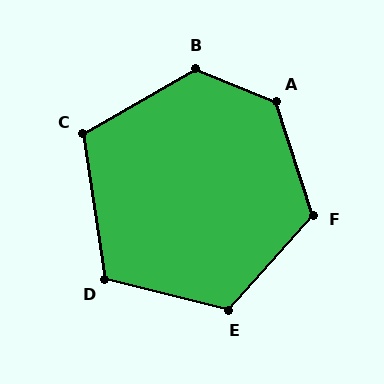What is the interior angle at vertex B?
Approximately 128 degrees (obtuse).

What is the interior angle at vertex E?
Approximately 118 degrees (obtuse).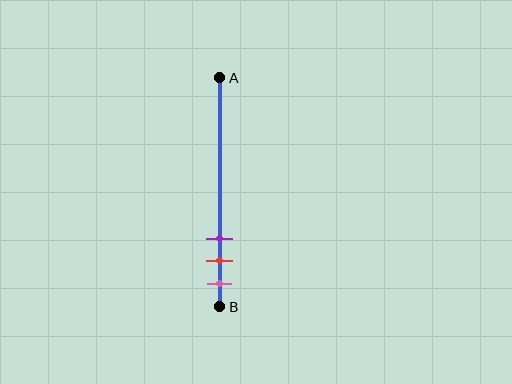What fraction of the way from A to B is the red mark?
The red mark is approximately 80% (0.8) of the way from A to B.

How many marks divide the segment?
There are 3 marks dividing the segment.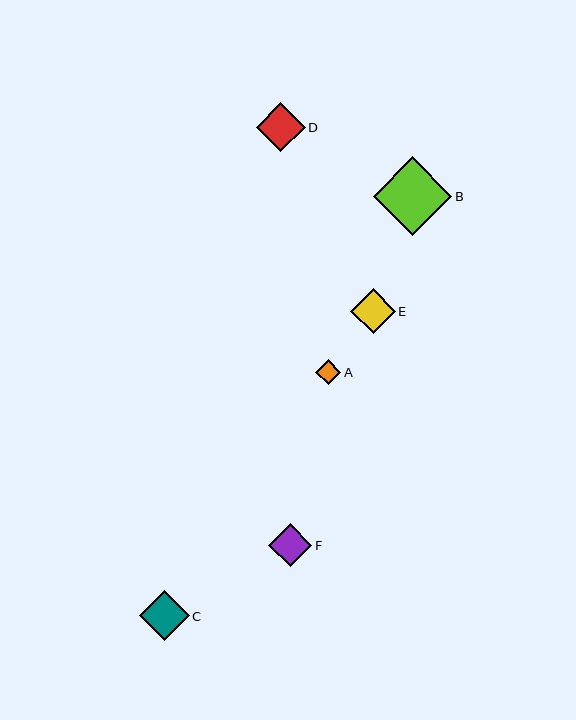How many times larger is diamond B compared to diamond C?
Diamond B is approximately 1.6 times the size of diamond C.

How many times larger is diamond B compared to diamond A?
Diamond B is approximately 3.1 times the size of diamond A.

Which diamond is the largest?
Diamond B is the largest with a size of approximately 79 pixels.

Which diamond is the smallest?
Diamond A is the smallest with a size of approximately 25 pixels.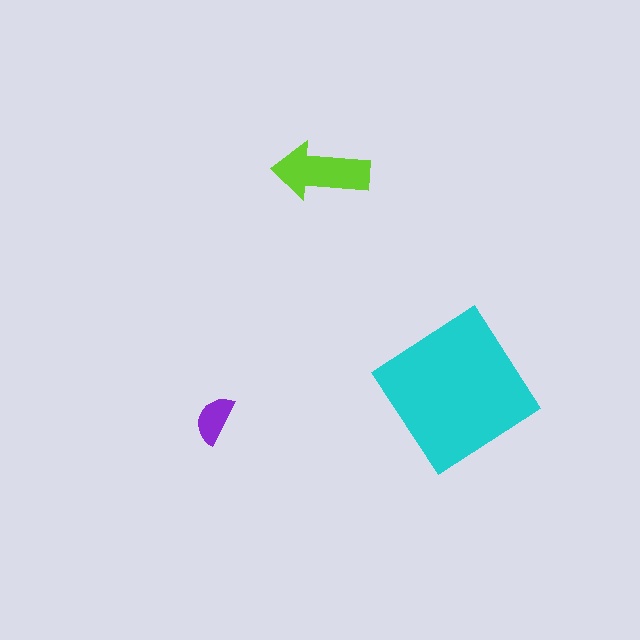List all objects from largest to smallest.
The cyan diamond, the lime arrow, the purple semicircle.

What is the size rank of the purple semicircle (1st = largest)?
3rd.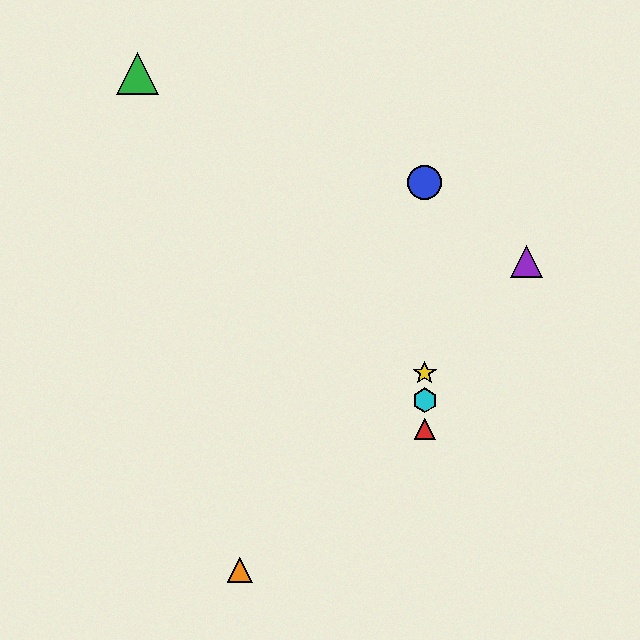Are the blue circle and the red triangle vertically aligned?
Yes, both are at x≈425.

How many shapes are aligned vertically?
4 shapes (the red triangle, the blue circle, the yellow star, the cyan hexagon) are aligned vertically.